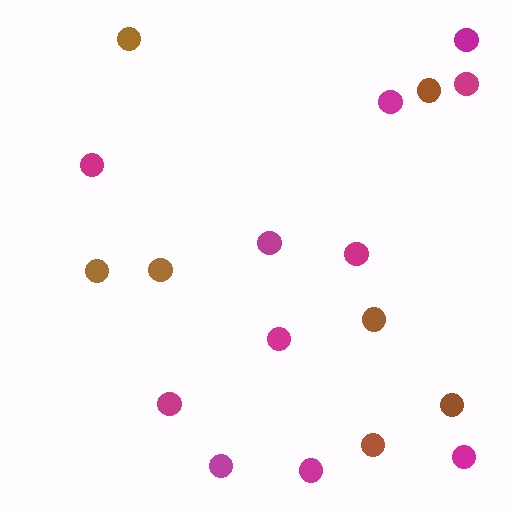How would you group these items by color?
There are 2 groups: one group of magenta circles (11) and one group of brown circles (7).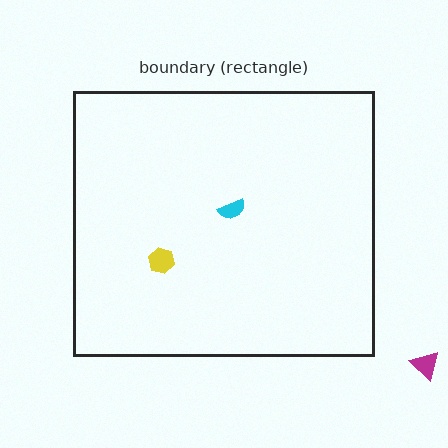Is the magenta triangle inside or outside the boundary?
Outside.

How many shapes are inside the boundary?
2 inside, 1 outside.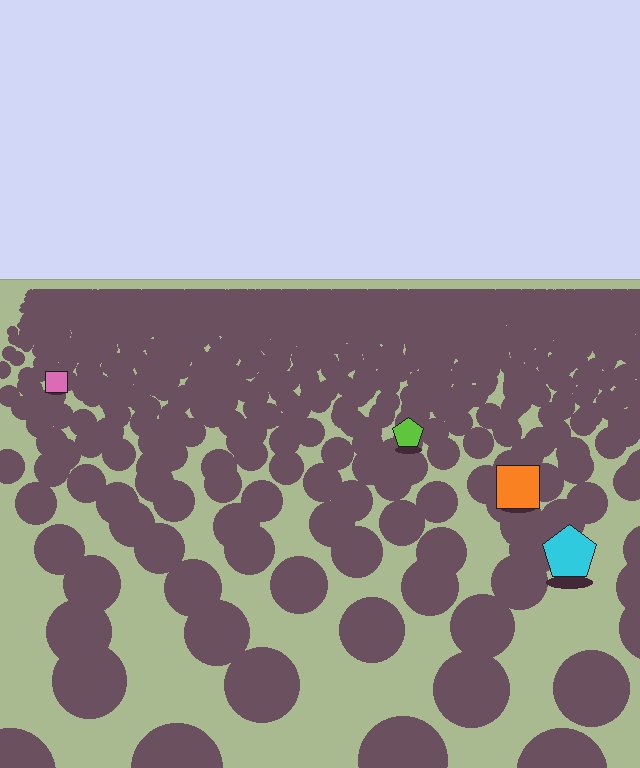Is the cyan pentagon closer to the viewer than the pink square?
Yes. The cyan pentagon is closer — you can tell from the texture gradient: the ground texture is coarser near it.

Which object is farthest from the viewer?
The pink square is farthest from the viewer. It appears smaller and the ground texture around it is denser.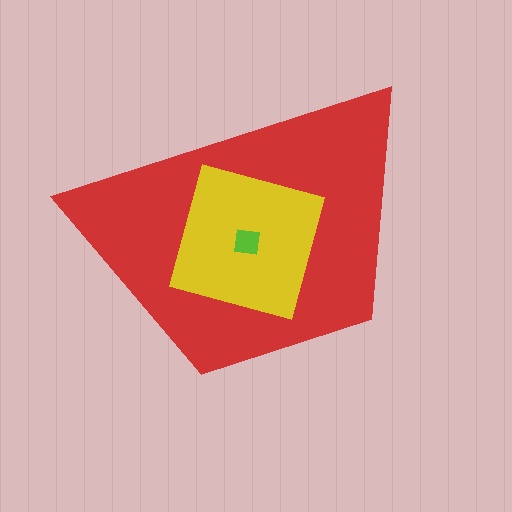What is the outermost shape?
The red trapezoid.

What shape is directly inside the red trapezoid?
The yellow square.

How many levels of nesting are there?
3.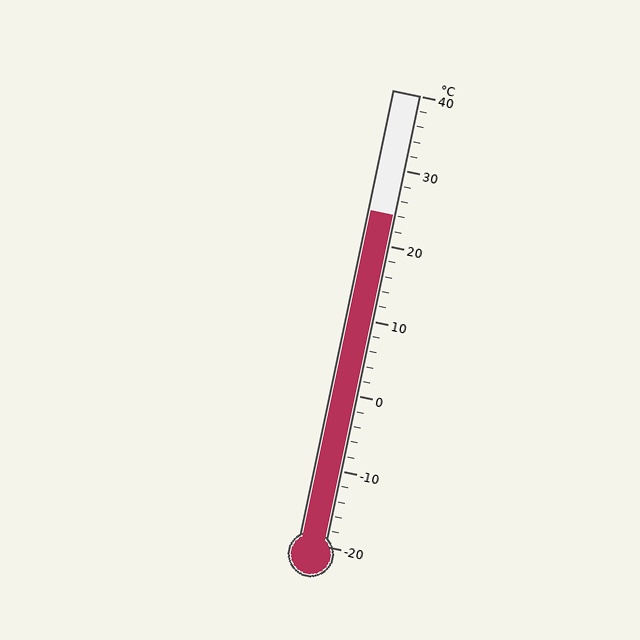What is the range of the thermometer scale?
The thermometer scale ranges from -20°C to 40°C.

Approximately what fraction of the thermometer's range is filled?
The thermometer is filled to approximately 75% of its range.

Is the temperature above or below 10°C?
The temperature is above 10°C.